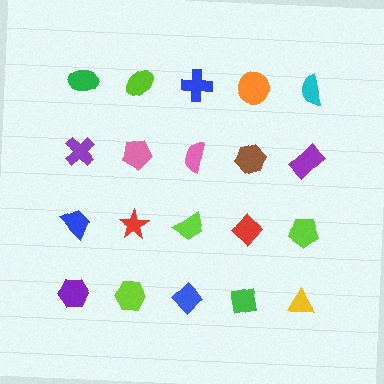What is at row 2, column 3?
A pink semicircle.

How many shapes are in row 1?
5 shapes.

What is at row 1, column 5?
A cyan semicircle.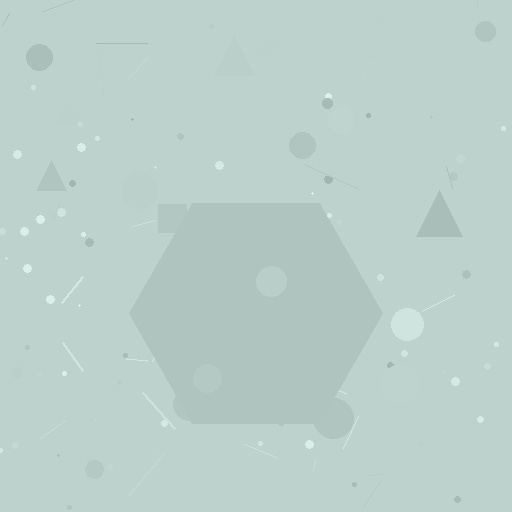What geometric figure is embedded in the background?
A hexagon is embedded in the background.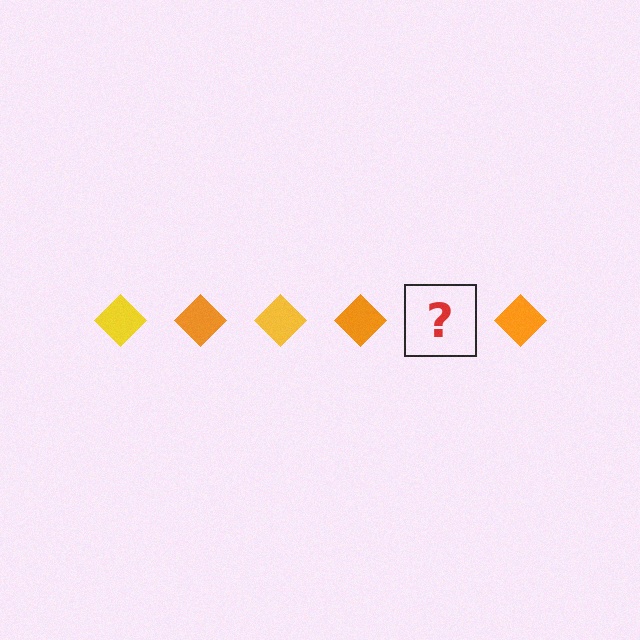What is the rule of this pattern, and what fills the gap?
The rule is that the pattern cycles through yellow, orange diamonds. The gap should be filled with a yellow diamond.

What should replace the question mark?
The question mark should be replaced with a yellow diamond.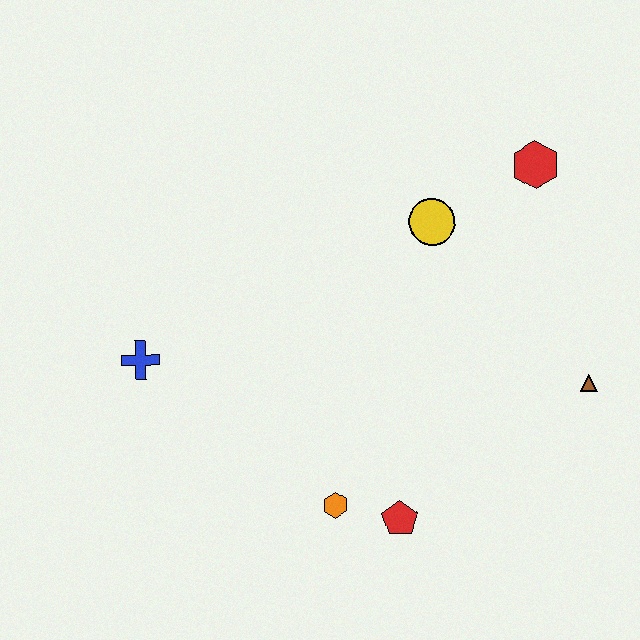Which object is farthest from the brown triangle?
The blue cross is farthest from the brown triangle.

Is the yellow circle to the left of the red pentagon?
No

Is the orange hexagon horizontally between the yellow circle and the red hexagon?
No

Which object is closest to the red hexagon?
The yellow circle is closest to the red hexagon.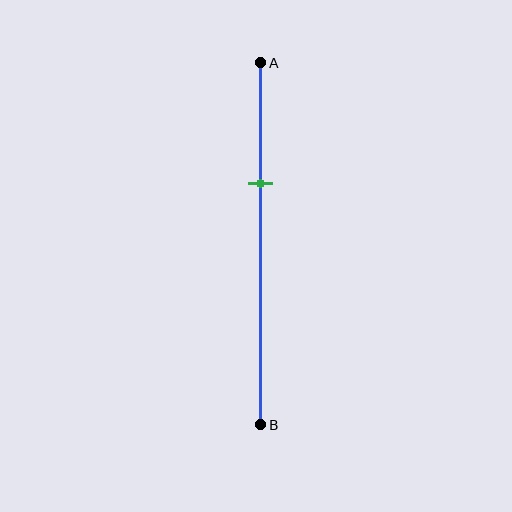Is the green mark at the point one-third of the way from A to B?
Yes, the mark is approximately at the one-third point.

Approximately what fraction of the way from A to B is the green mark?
The green mark is approximately 35% of the way from A to B.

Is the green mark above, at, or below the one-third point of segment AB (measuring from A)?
The green mark is approximately at the one-third point of segment AB.